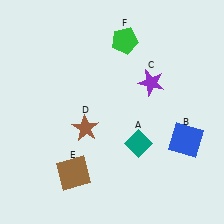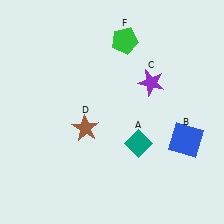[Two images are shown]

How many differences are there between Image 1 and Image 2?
There is 1 difference between the two images.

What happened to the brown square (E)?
The brown square (E) was removed in Image 2. It was in the bottom-left area of Image 1.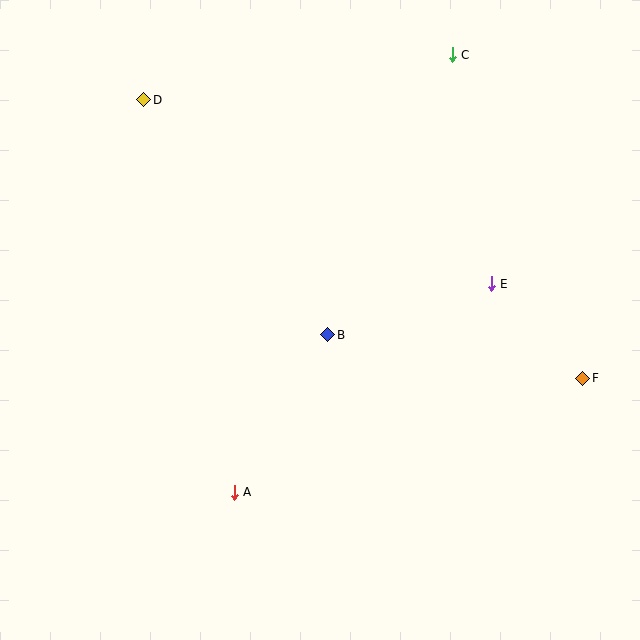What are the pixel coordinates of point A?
Point A is at (234, 492).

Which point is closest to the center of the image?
Point B at (328, 335) is closest to the center.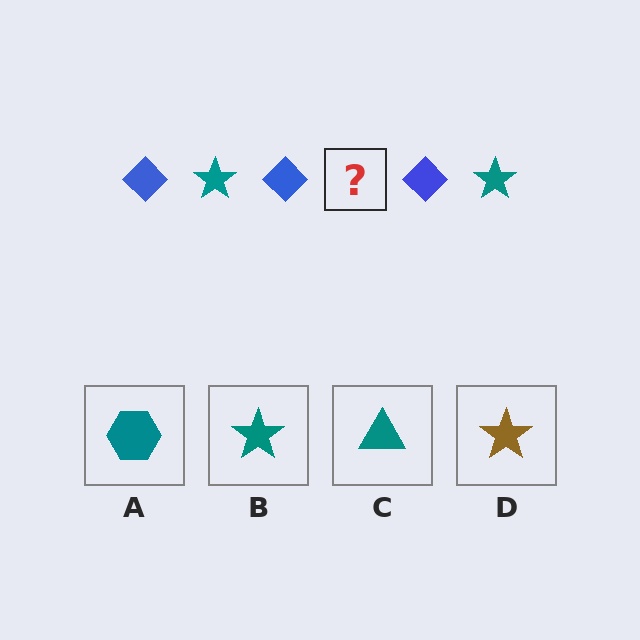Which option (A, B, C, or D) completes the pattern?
B.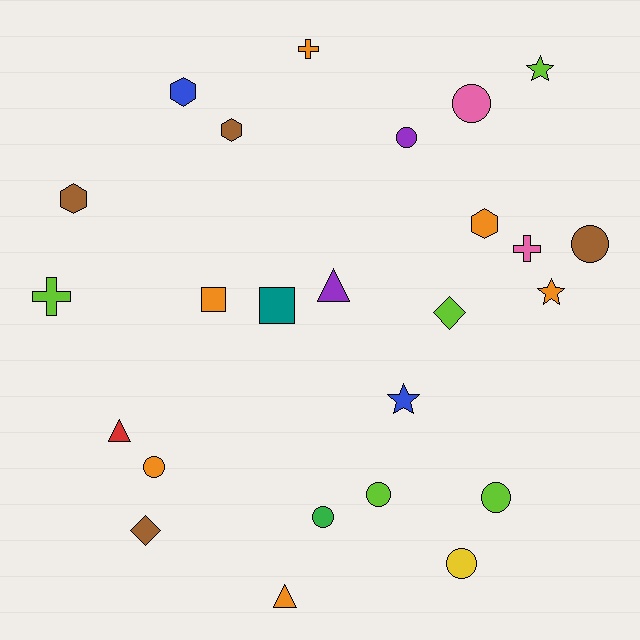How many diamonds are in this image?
There are 2 diamonds.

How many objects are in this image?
There are 25 objects.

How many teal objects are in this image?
There is 1 teal object.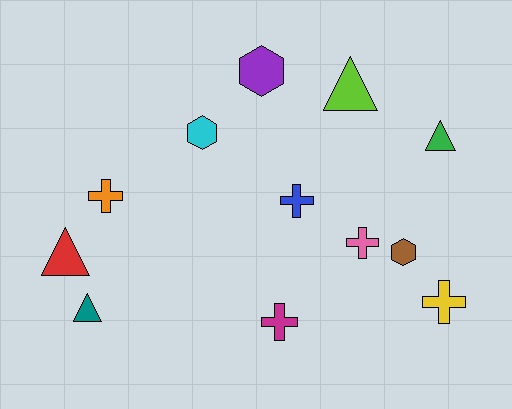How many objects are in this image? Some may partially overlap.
There are 12 objects.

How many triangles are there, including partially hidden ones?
There are 4 triangles.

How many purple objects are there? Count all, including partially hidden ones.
There is 1 purple object.